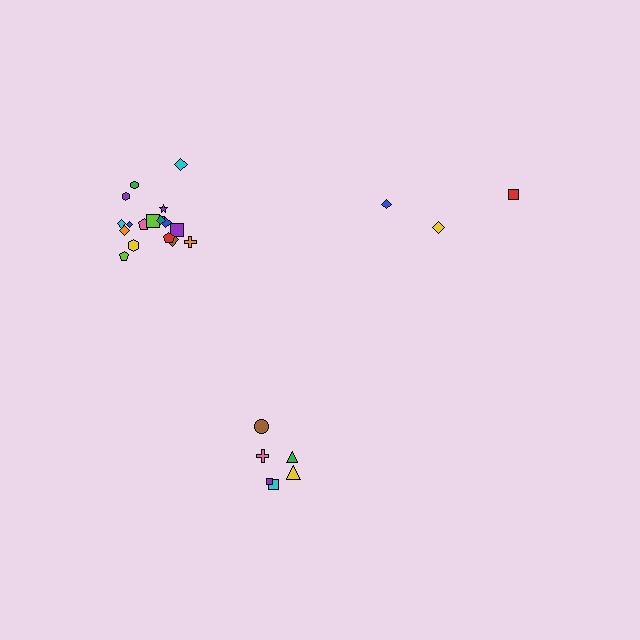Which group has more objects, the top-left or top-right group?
The top-left group.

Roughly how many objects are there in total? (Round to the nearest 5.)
Roughly 25 objects in total.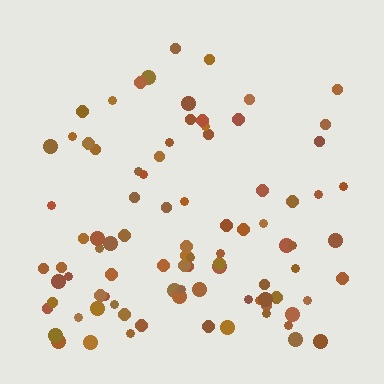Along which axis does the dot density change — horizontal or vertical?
Vertical.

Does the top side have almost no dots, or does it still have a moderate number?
Still a moderate number, just noticeably fewer than the bottom.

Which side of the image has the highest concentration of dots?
The bottom.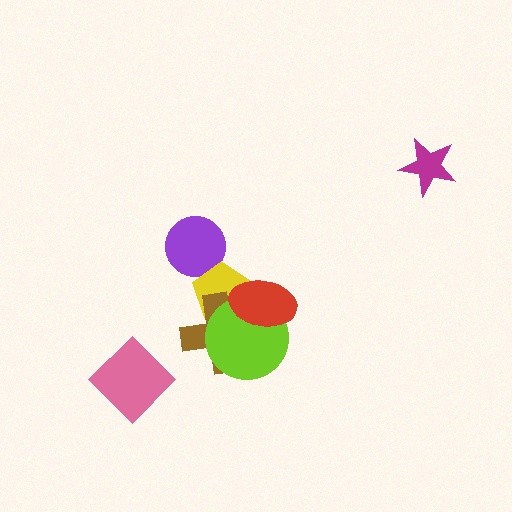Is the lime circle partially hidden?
Yes, it is partially covered by another shape.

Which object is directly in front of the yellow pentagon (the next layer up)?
The brown cross is directly in front of the yellow pentagon.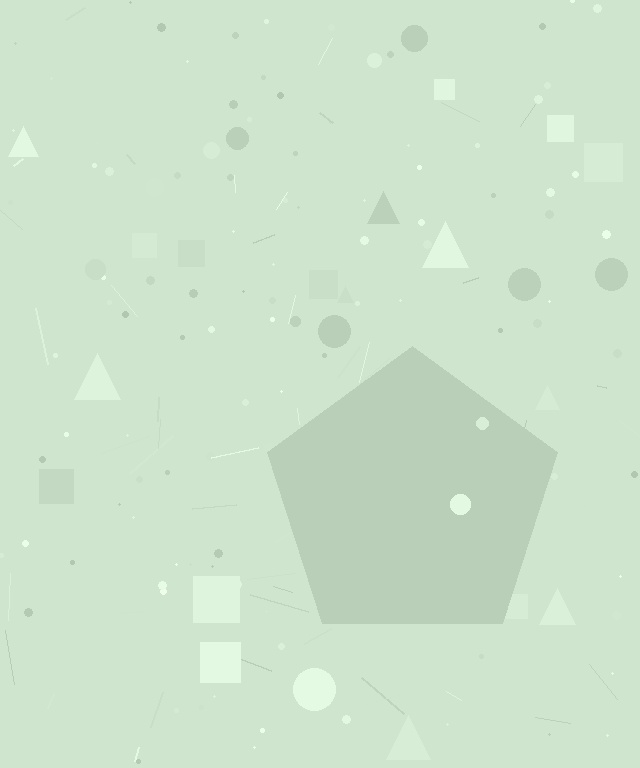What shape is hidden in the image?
A pentagon is hidden in the image.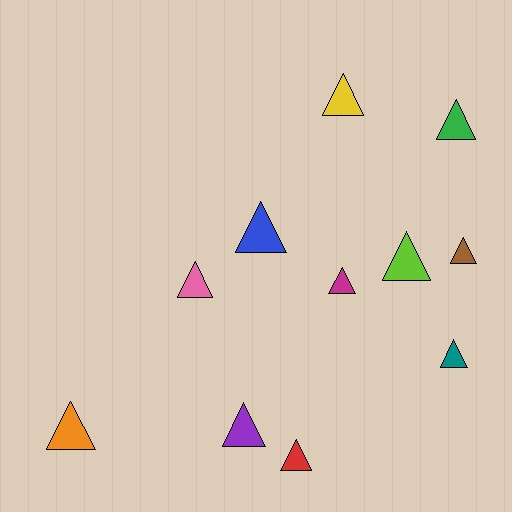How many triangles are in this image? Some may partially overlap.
There are 11 triangles.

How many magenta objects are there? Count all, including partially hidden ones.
There is 1 magenta object.